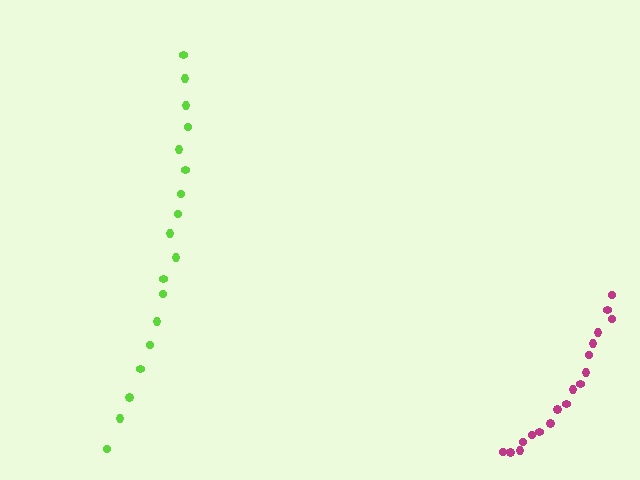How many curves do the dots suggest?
There are 2 distinct paths.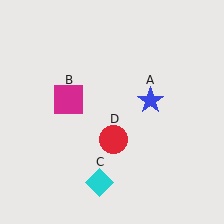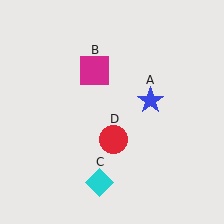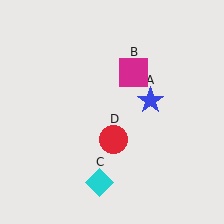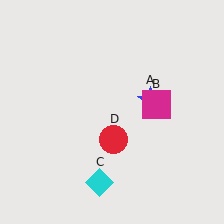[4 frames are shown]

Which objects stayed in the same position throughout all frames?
Blue star (object A) and cyan diamond (object C) and red circle (object D) remained stationary.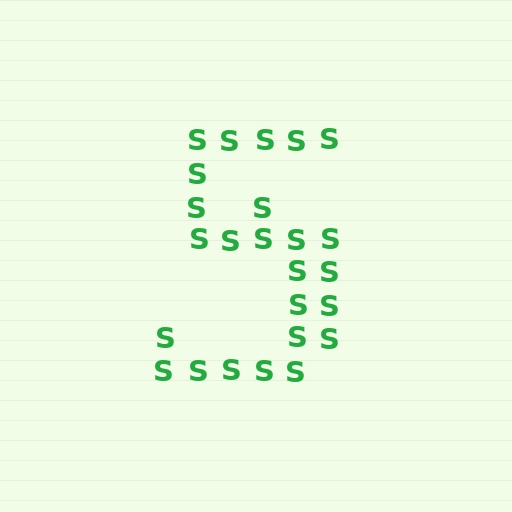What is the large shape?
The large shape is the digit 5.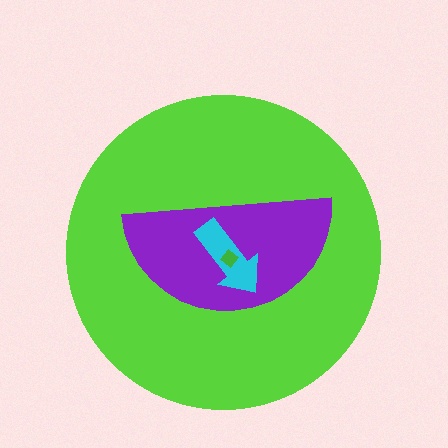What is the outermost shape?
The lime circle.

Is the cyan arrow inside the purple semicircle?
Yes.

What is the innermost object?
The green diamond.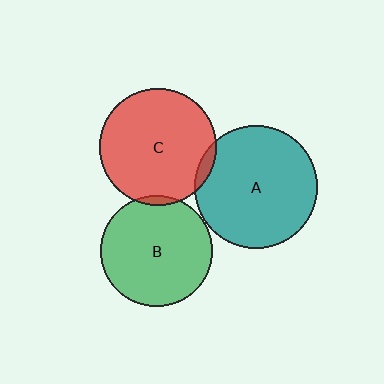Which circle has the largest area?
Circle A (teal).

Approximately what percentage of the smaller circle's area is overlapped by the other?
Approximately 5%.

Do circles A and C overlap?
Yes.